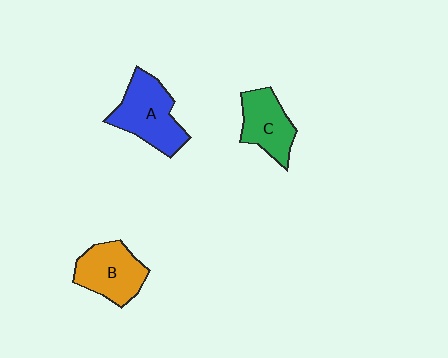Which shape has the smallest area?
Shape C (green).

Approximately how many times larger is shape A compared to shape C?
Approximately 1.3 times.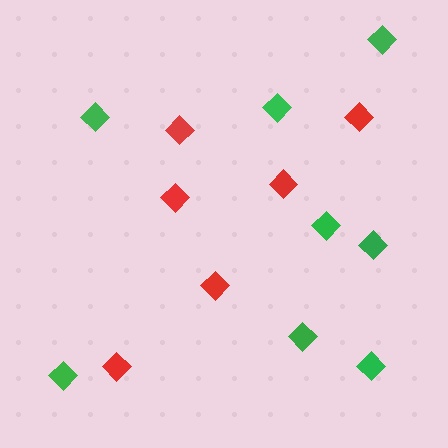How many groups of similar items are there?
There are 2 groups: one group of red diamonds (6) and one group of green diamonds (8).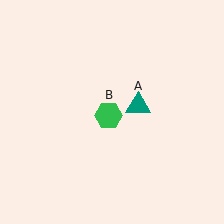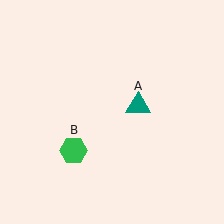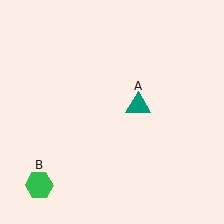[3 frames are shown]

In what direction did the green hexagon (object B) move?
The green hexagon (object B) moved down and to the left.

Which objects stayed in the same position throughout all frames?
Teal triangle (object A) remained stationary.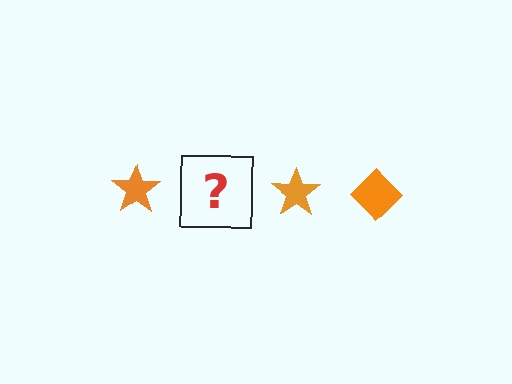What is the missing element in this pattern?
The missing element is an orange diamond.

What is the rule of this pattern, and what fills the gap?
The rule is that the pattern cycles through star, diamond shapes in orange. The gap should be filled with an orange diamond.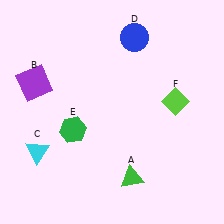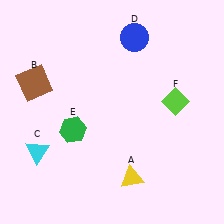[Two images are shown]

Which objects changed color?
A changed from green to yellow. B changed from purple to brown.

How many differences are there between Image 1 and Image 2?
There are 2 differences between the two images.